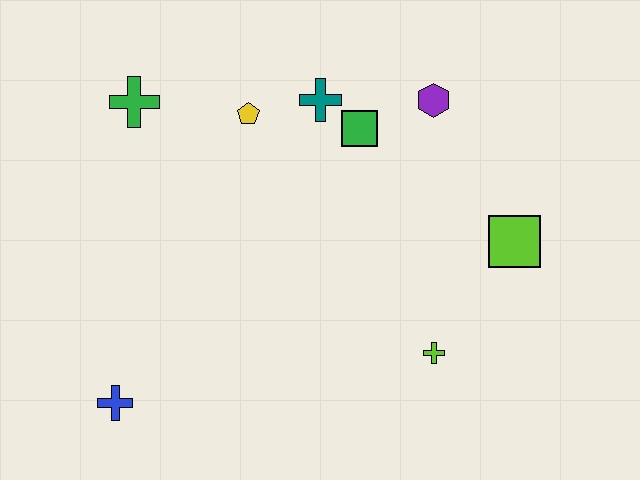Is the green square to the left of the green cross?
No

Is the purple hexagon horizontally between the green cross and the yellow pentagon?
No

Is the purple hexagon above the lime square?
Yes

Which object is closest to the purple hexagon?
The green square is closest to the purple hexagon.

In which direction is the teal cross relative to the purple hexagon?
The teal cross is to the left of the purple hexagon.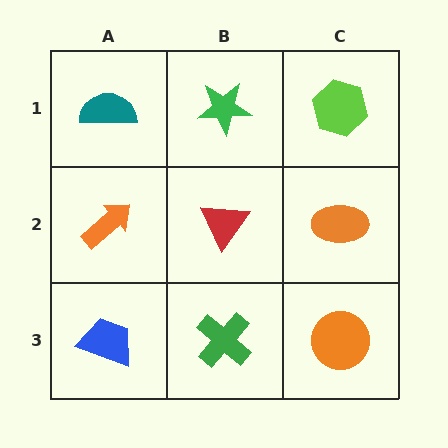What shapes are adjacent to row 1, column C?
An orange ellipse (row 2, column C), a green star (row 1, column B).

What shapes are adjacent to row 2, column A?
A teal semicircle (row 1, column A), a blue trapezoid (row 3, column A), a red triangle (row 2, column B).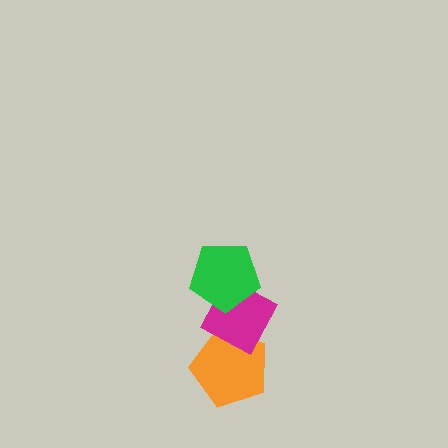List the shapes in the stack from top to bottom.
From top to bottom: the green pentagon, the magenta diamond, the orange pentagon.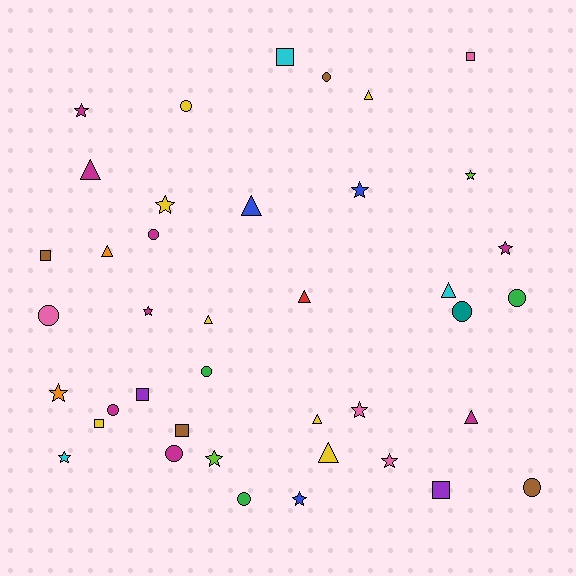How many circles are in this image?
There are 11 circles.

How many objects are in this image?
There are 40 objects.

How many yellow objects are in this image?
There are 7 yellow objects.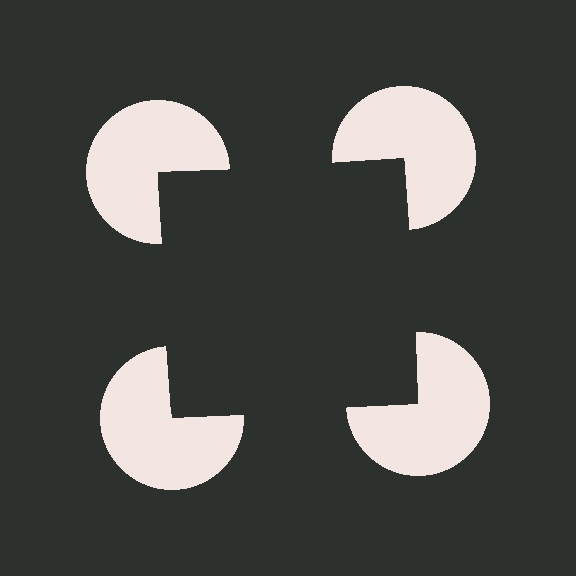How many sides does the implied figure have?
4 sides.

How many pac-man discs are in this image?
There are 4 — one at each vertex of the illusory square.